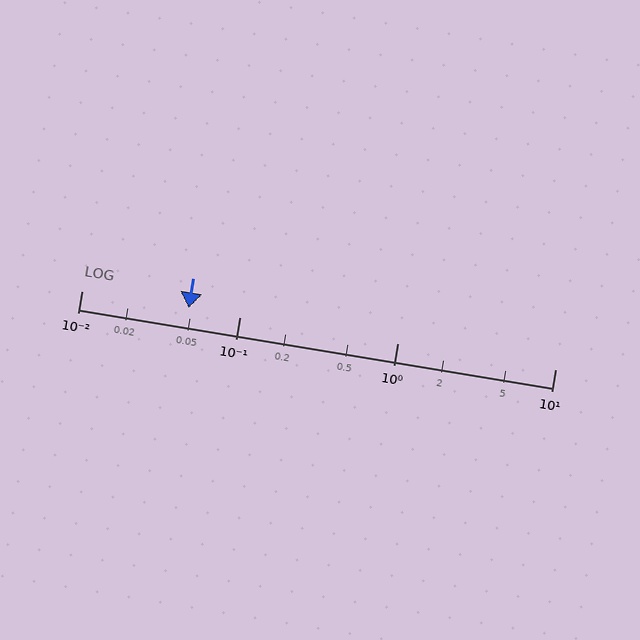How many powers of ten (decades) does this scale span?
The scale spans 3 decades, from 0.01 to 10.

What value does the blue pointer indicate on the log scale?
The pointer indicates approximately 0.048.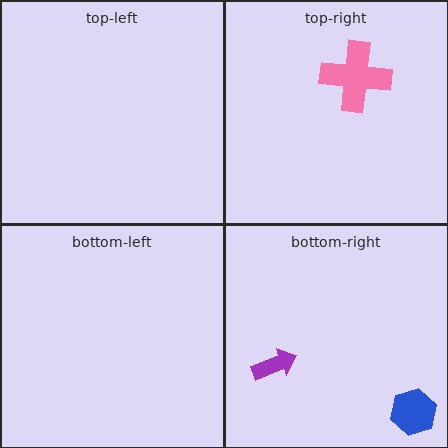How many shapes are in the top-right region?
1.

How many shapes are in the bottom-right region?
2.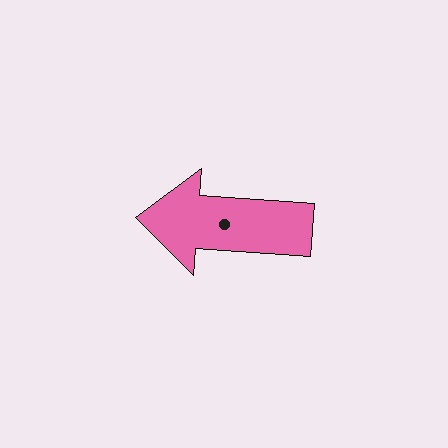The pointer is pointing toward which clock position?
Roughly 9 o'clock.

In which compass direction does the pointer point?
West.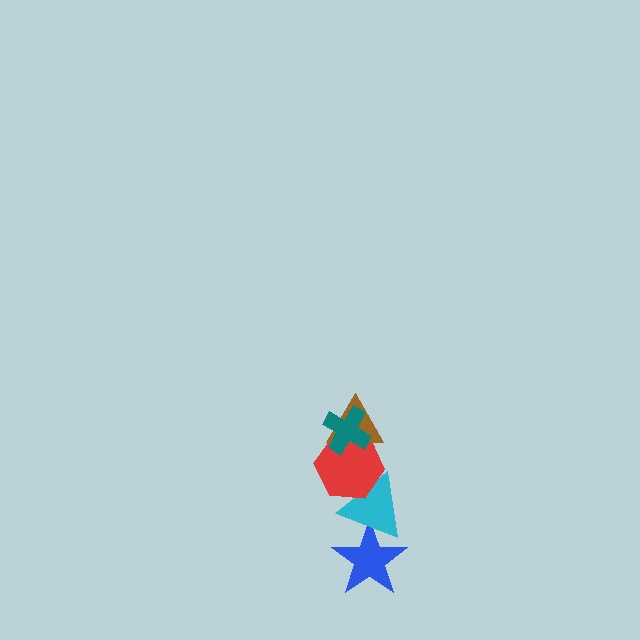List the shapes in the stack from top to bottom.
From top to bottom: the teal cross, the brown triangle, the red hexagon, the cyan triangle, the blue star.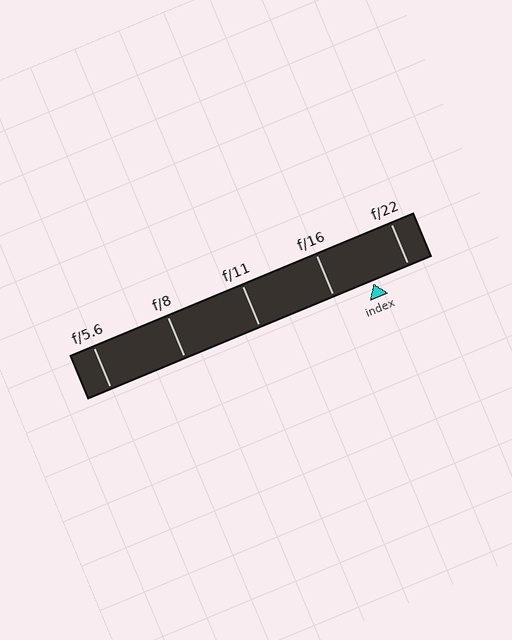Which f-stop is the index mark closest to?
The index mark is closest to f/22.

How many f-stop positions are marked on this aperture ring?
There are 5 f-stop positions marked.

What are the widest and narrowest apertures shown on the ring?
The widest aperture shown is f/5.6 and the narrowest is f/22.